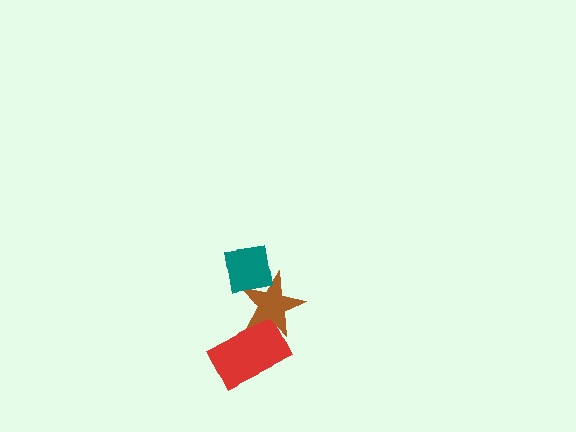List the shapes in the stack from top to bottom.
From top to bottom: the teal square, the brown star, the red rectangle.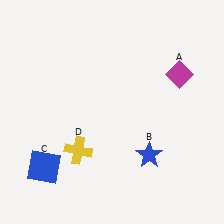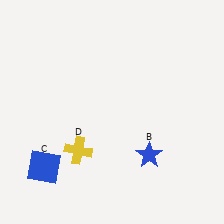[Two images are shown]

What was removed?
The magenta diamond (A) was removed in Image 2.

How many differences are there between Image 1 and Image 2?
There is 1 difference between the two images.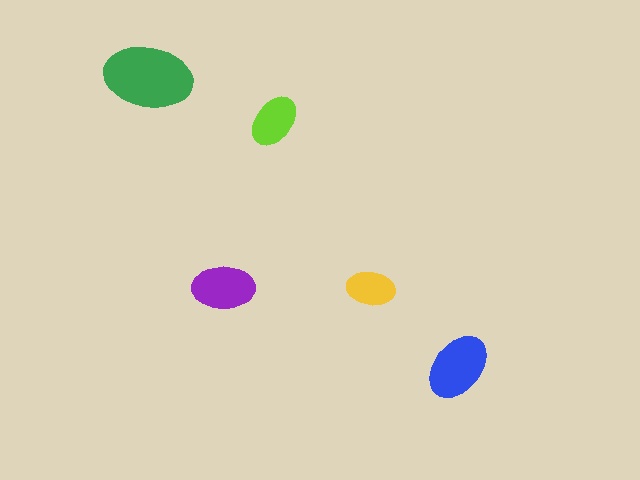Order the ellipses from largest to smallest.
the green one, the blue one, the purple one, the lime one, the yellow one.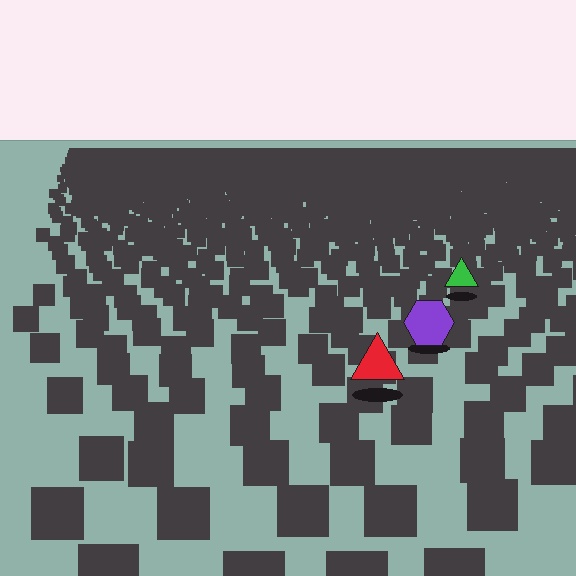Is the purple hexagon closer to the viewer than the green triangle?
Yes. The purple hexagon is closer — you can tell from the texture gradient: the ground texture is coarser near it.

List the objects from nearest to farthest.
From nearest to farthest: the red triangle, the purple hexagon, the green triangle.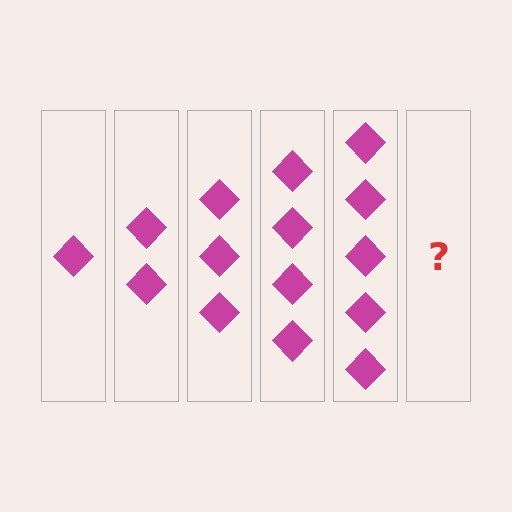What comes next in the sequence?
The next element should be 6 diamonds.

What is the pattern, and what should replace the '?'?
The pattern is that each step adds one more diamond. The '?' should be 6 diamonds.